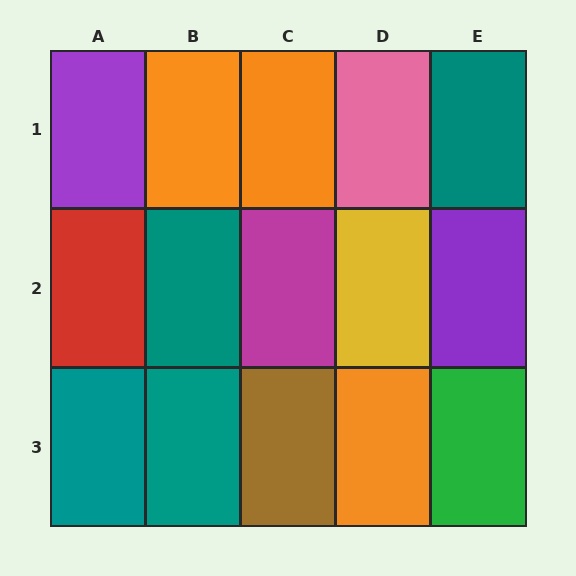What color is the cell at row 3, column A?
Teal.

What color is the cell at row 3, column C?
Brown.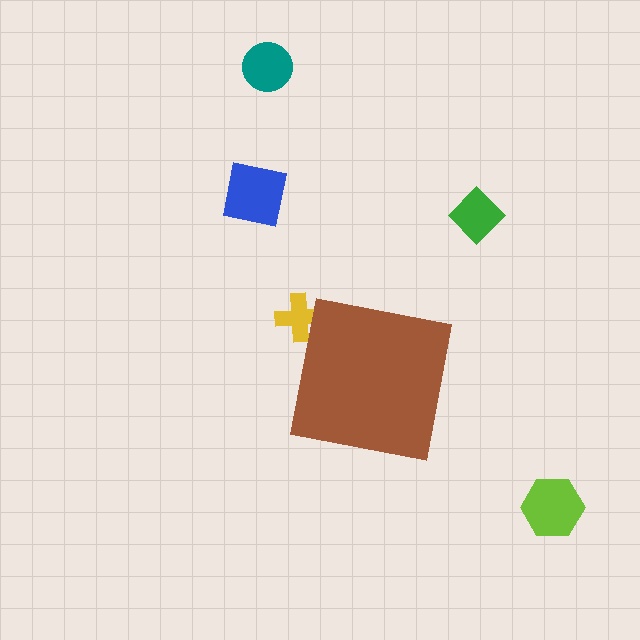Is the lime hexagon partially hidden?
No, the lime hexagon is fully visible.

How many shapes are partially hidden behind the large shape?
1 shape is partially hidden.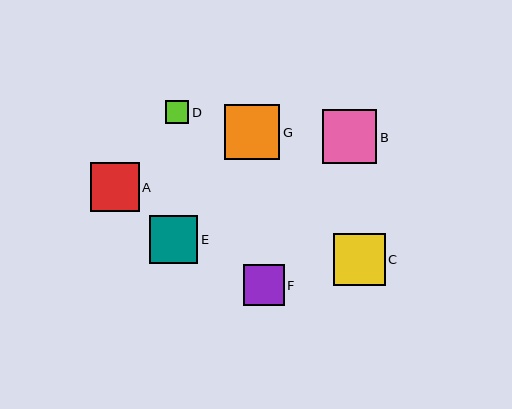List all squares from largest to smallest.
From largest to smallest: G, B, C, A, E, F, D.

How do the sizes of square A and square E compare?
Square A and square E are approximately the same size.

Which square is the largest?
Square G is the largest with a size of approximately 55 pixels.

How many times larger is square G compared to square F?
Square G is approximately 1.3 times the size of square F.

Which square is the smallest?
Square D is the smallest with a size of approximately 24 pixels.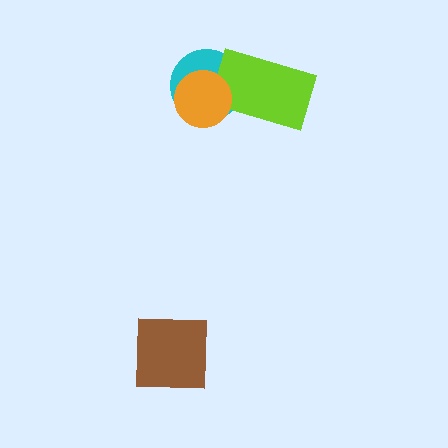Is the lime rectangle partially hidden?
Yes, it is partially covered by another shape.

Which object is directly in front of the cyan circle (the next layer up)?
The lime rectangle is directly in front of the cyan circle.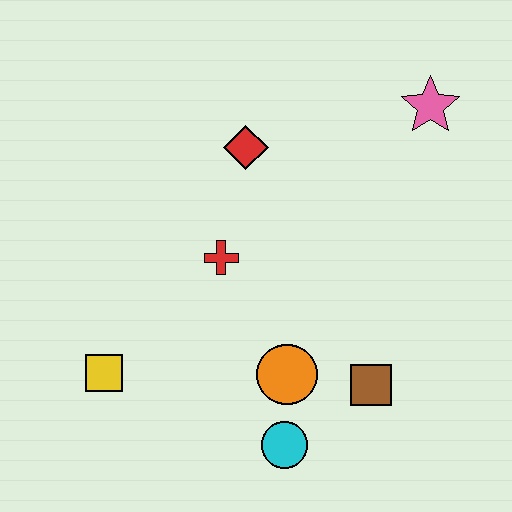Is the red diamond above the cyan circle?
Yes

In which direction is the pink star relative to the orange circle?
The pink star is above the orange circle.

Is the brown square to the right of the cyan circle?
Yes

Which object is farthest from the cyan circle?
The pink star is farthest from the cyan circle.